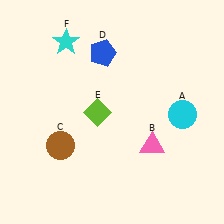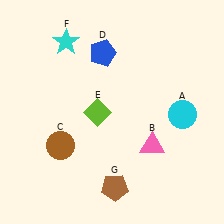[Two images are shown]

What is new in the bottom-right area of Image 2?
A brown pentagon (G) was added in the bottom-right area of Image 2.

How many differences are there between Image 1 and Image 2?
There is 1 difference between the two images.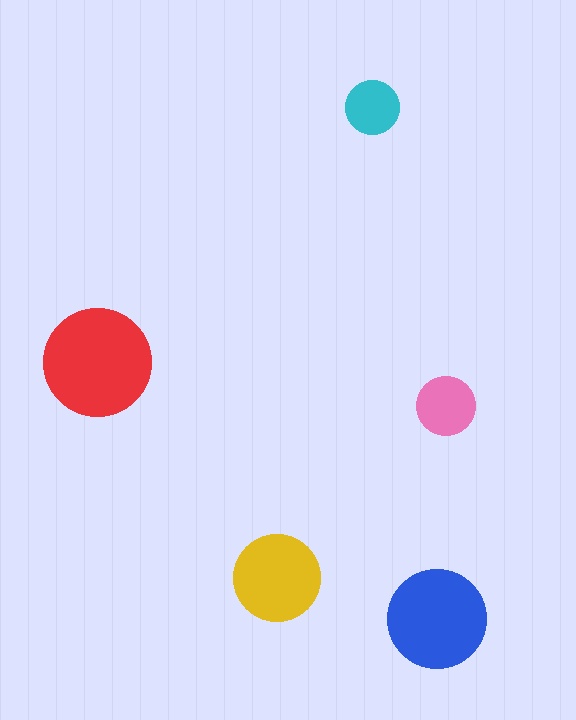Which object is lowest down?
The blue circle is bottommost.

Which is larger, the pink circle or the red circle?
The red one.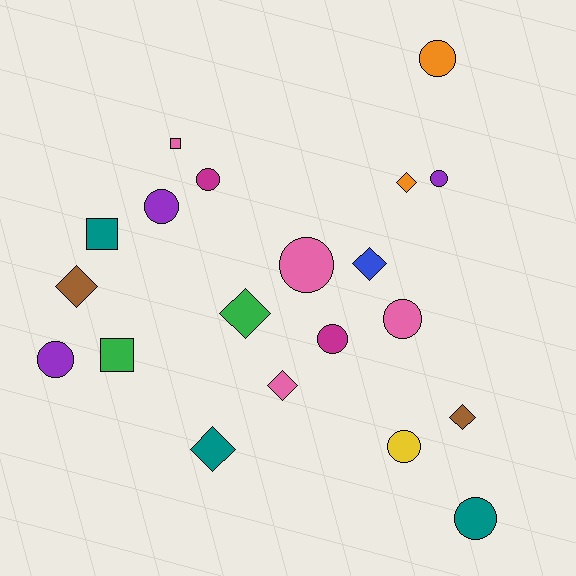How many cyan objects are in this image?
There are no cyan objects.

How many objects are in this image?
There are 20 objects.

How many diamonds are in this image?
There are 7 diamonds.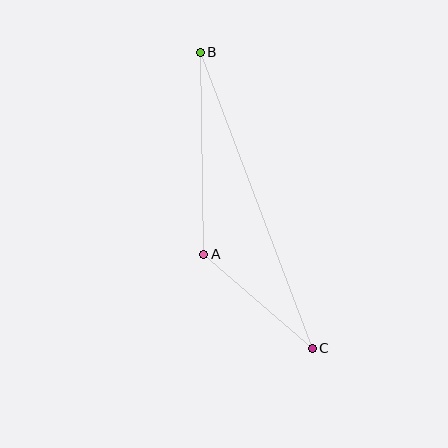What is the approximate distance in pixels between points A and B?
The distance between A and B is approximately 202 pixels.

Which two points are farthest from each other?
Points B and C are farthest from each other.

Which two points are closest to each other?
Points A and C are closest to each other.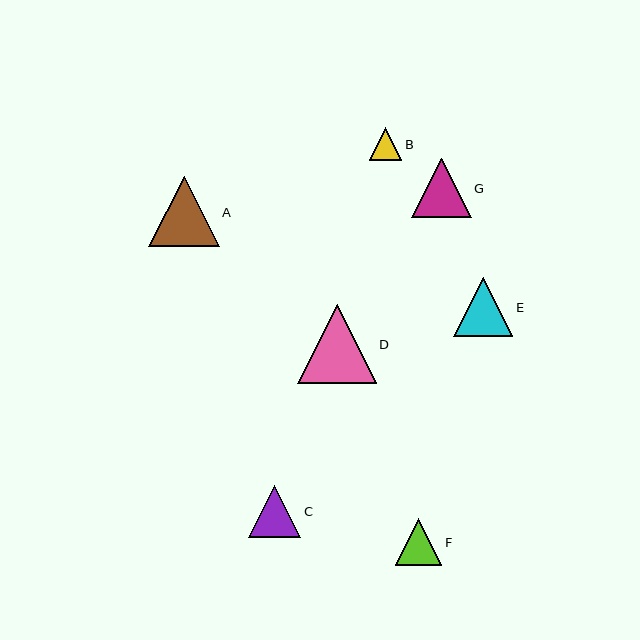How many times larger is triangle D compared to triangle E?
Triangle D is approximately 1.3 times the size of triangle E.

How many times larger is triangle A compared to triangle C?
Triangle A is approximately 1.4 times the size of triangle C.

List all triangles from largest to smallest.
From largest to smallest: D, A, G, E, C, F, B.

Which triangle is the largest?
Triangle D is the largest with a size of approximately 79 pixels.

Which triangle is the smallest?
Triangle B is the smallest with a size of approximately 33 pixels.